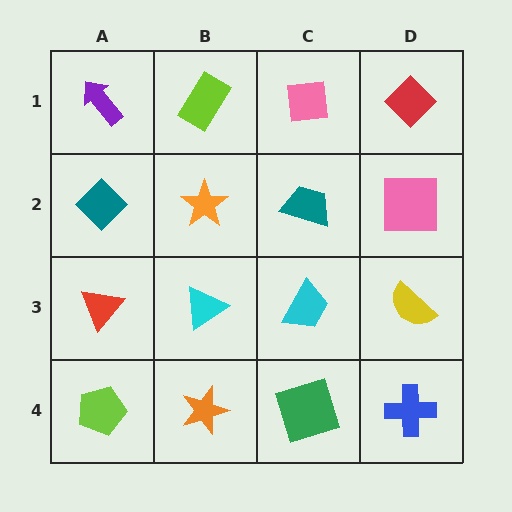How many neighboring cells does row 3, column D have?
3.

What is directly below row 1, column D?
A pink square.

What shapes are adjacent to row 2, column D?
A red diamond (row 1, column D), a yellow semicircle (row 3, column D), a teal trapezoid (row 2, column C).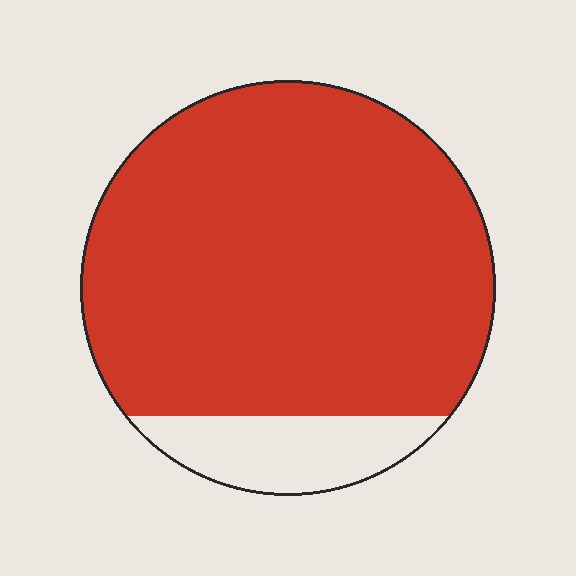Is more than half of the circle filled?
Yes.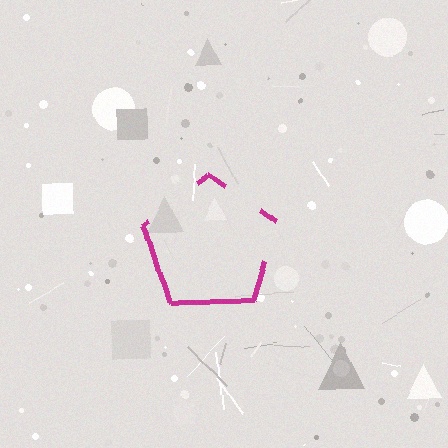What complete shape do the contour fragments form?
The contour fragments form a pentagon.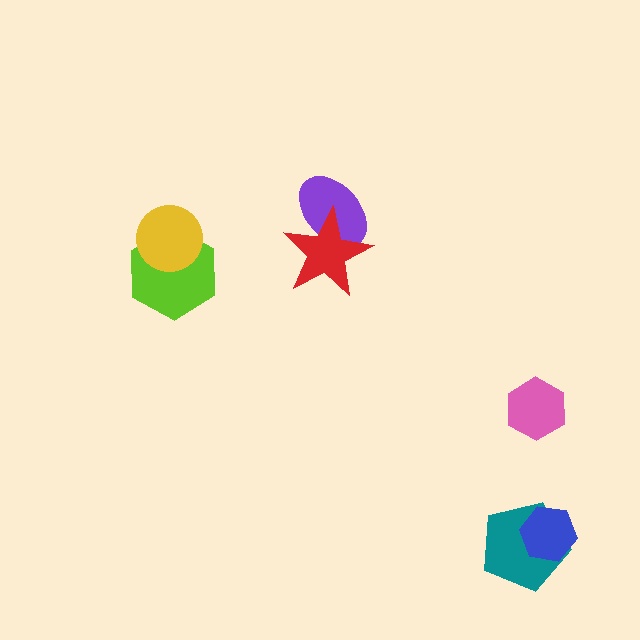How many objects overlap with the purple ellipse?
1 object overlaps with the purple ellipse.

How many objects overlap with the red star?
1 object overlaps with the red star.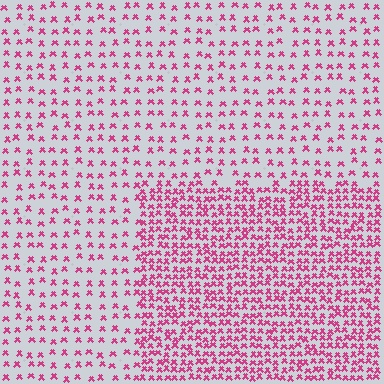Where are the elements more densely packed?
The elements are more densely packed inside the rectangle boundary.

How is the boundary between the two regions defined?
The boundary is defined by a change in element density (approximately 2.4x ratio). All elements are the same color, size, and shape.